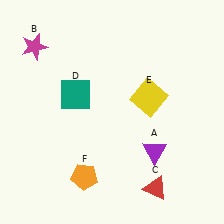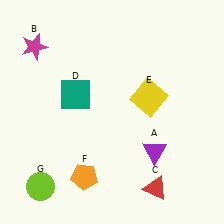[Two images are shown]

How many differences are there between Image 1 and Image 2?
There is 1 difference between the two images.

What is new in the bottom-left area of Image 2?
A lime circle (G) was added in the bottom-left area of Image 2.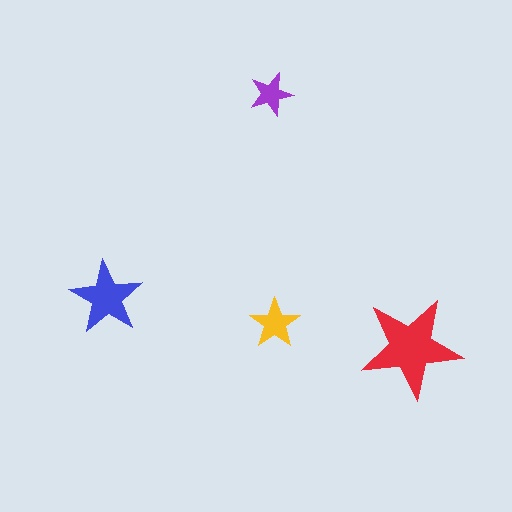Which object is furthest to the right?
The red star is rightmost.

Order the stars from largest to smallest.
the red one, the blue one, the yellow one, the purple one.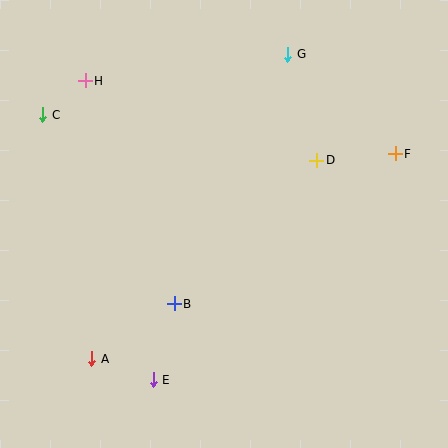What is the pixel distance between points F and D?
The distance between F and D is 79 pixels.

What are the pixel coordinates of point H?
Point H is at (85, 81).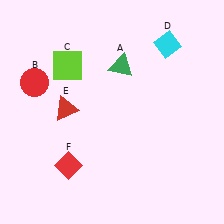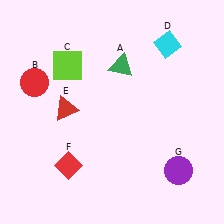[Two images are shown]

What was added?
A purple circle (G) was added in Image 2.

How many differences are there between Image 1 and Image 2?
There is 1 difference between the two images.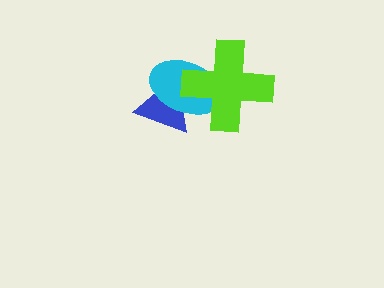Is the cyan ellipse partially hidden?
Yes, it is partially covered by another shape.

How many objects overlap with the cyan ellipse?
2 objects overlap with the cyan ellipse.